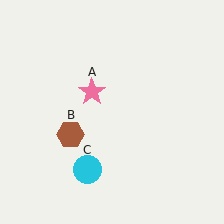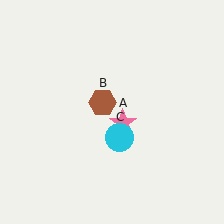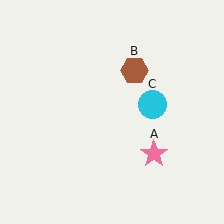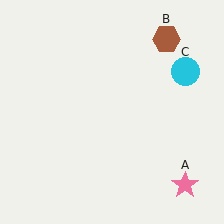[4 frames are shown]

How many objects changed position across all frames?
3 objects changed position: pink star (object A), brown hexagon (object B), cyan circle (object C).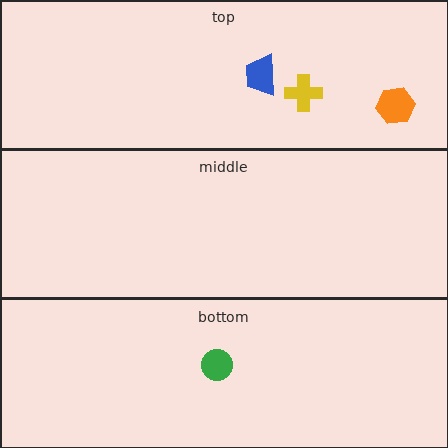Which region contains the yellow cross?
The top region.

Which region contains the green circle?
The bottom region.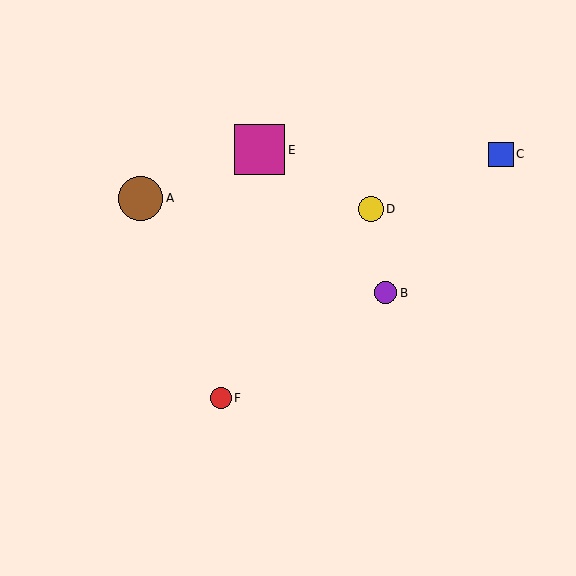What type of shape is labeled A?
Shape A is a brown circle.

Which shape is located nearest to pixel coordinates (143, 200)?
The brown circle (labeled A) at (140, 198) is nearest to that location.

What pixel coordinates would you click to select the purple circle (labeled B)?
Click at (386, 293) to select the purple circle B.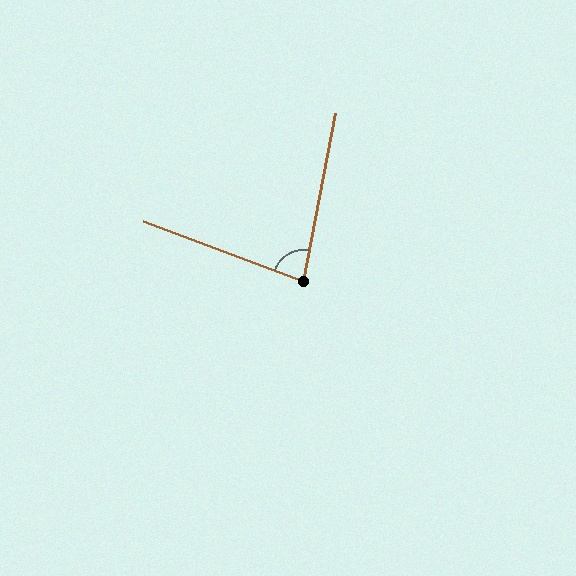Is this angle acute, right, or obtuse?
It is acute.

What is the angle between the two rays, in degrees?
Approximately 81 degrees.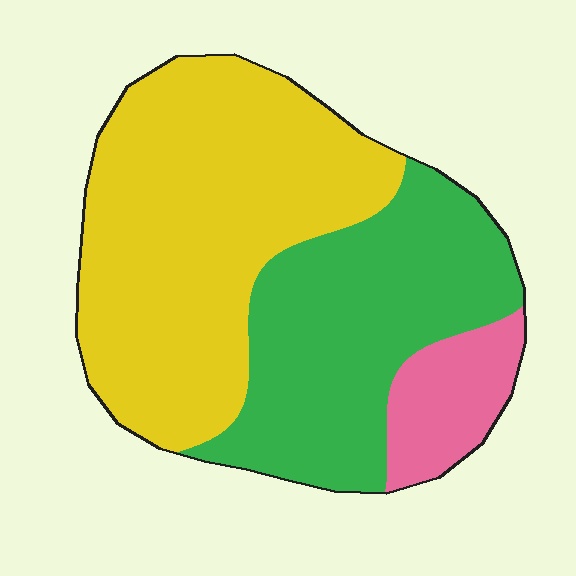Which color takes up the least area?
Pink, at roughly 10%.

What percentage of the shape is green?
Green covers around 35% of the shape.